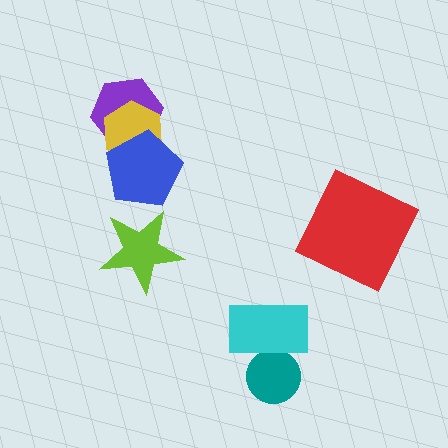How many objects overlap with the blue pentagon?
2 objects overlap with the blue pentagon.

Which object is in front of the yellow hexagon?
The blue pentagon is in front of the yellow hexagon.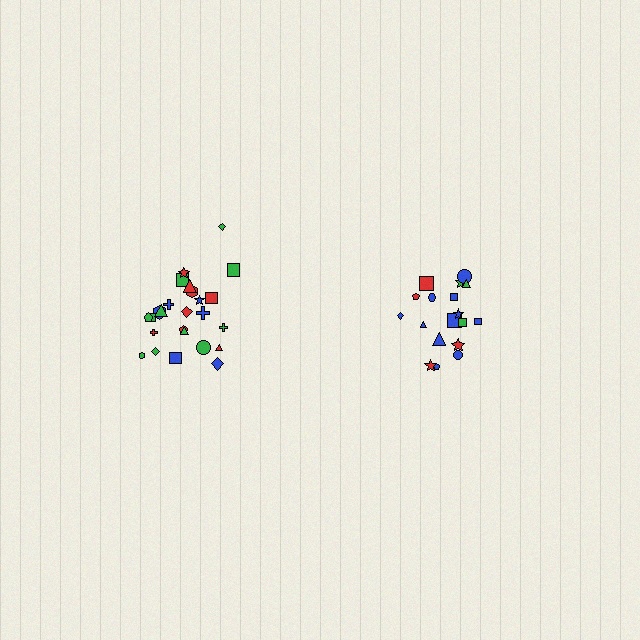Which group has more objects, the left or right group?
The left group.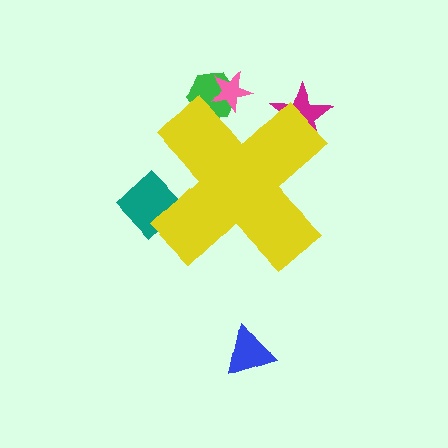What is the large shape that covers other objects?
A yellow cross.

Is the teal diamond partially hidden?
Yes, the teal diamond is partially hidden behind the yellow cross.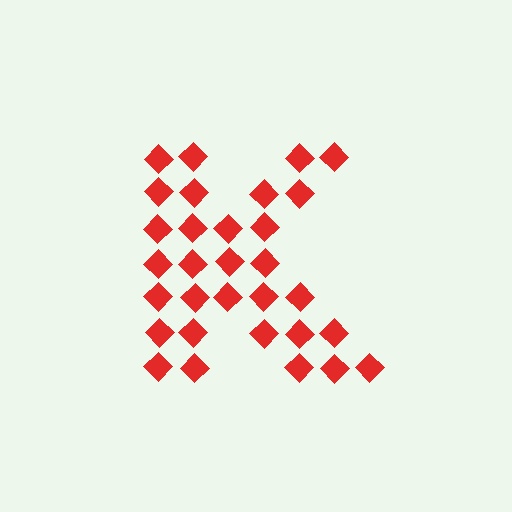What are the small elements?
The small elements are diamonds.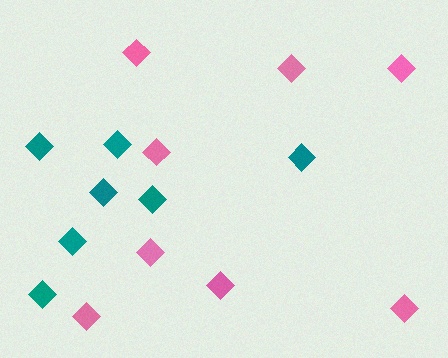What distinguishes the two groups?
There are 2 groups: one group of teal diamonds (7) and one group of pink diamonds (8).